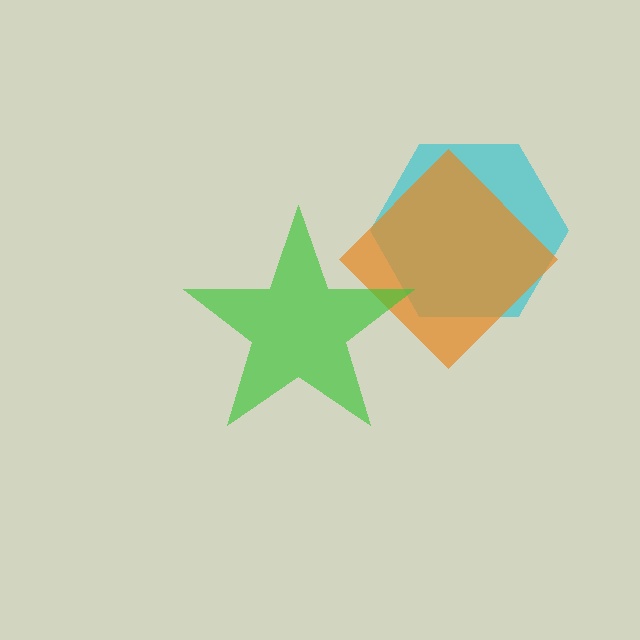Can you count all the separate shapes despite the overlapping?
Yes, there are 3 separate shapes.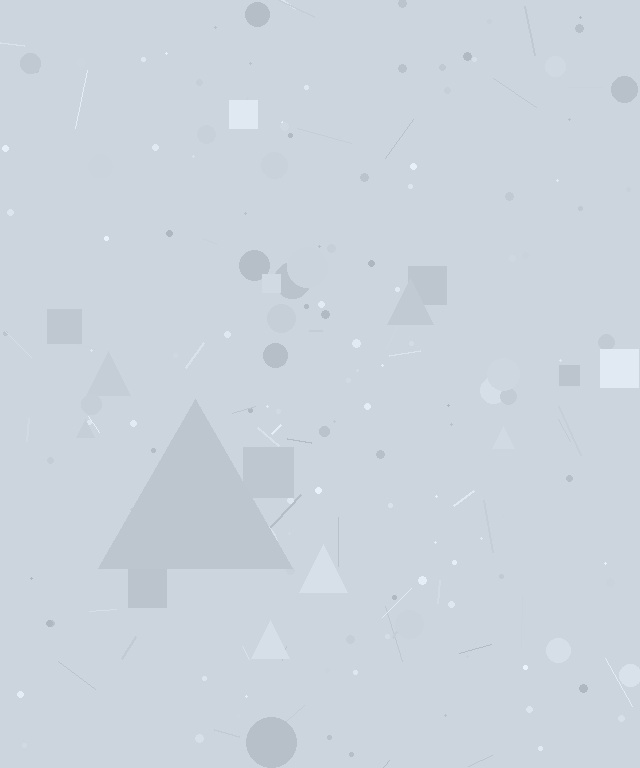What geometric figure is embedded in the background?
A triangle is embedded in the background.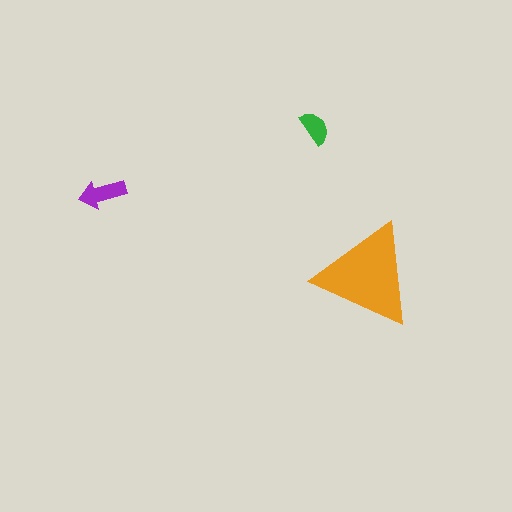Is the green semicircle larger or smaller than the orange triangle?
Smaller.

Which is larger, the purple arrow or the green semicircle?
The purple arrow.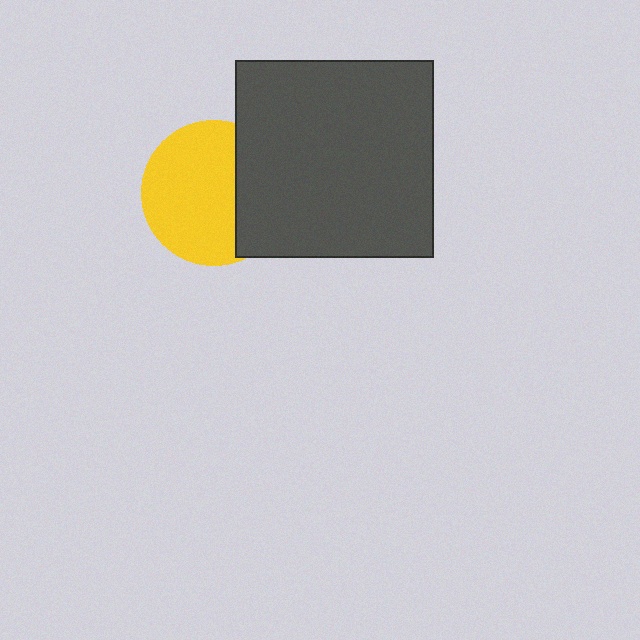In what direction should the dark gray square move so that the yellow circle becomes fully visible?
The dark gray square should move right. That is the shortest direction to clear the overlap and leave the yellow circle fully visible.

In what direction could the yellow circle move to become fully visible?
The yellow circle could move left. That would shift it out from behind the dark gray square entirely.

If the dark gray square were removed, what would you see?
You would see the complete yellow circle.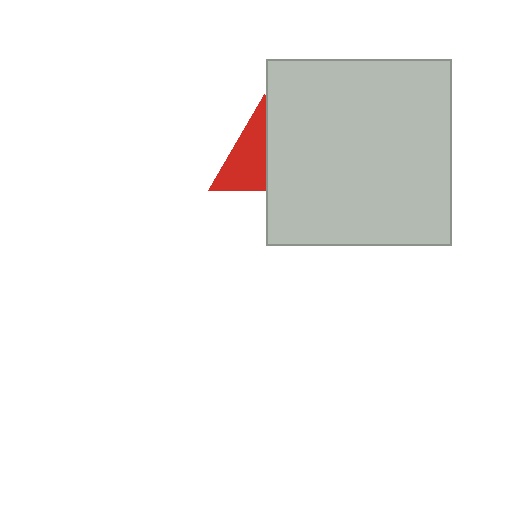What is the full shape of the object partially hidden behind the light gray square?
The partially hidden object is a red triangle.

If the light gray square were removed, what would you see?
You would see the complete red triangle.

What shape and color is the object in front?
The object in front is a light gray square.